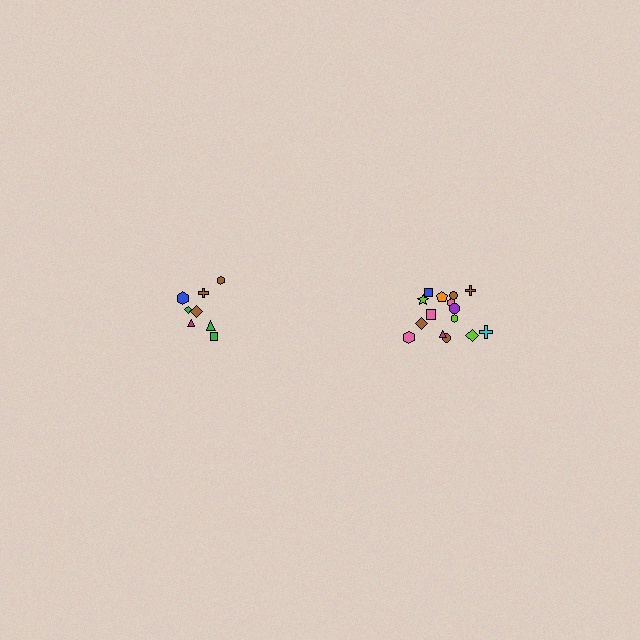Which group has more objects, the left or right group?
The right group.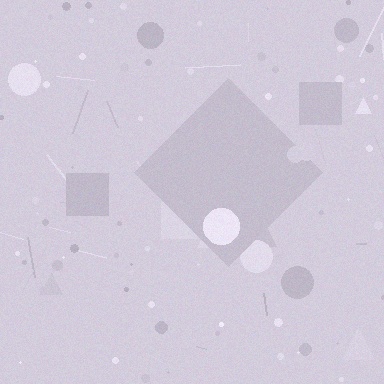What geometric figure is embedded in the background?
A diamond is embedded in the background.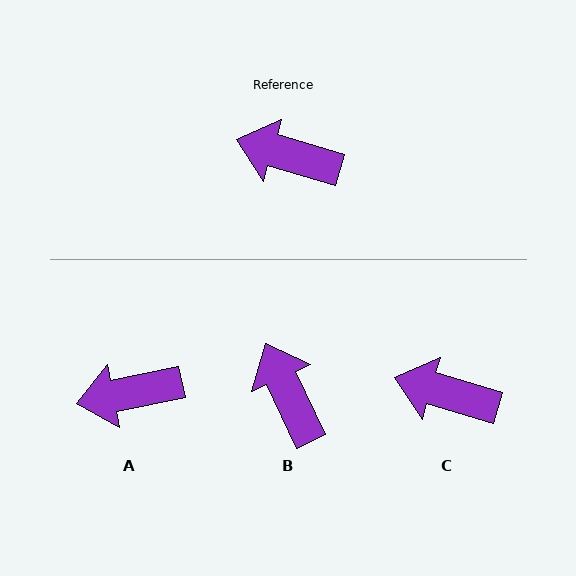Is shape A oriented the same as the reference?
No, it is off by about 28 degrees.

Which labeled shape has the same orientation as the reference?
C.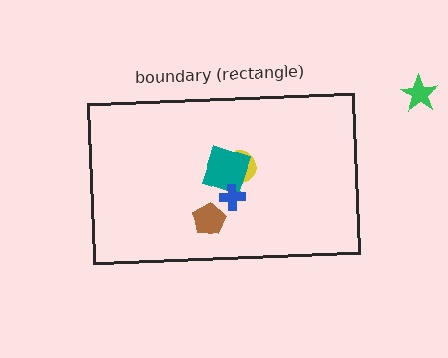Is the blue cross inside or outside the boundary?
Inside.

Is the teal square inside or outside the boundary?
Inside.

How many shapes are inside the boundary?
4 inside, 1 outside.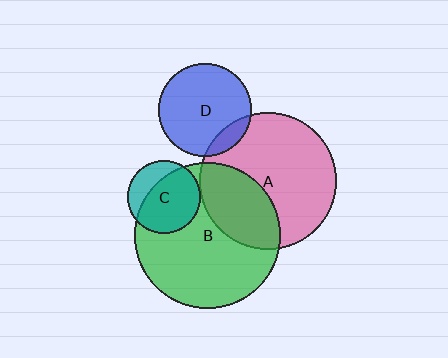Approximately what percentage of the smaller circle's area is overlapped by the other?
Approximately 35%.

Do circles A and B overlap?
Yes.